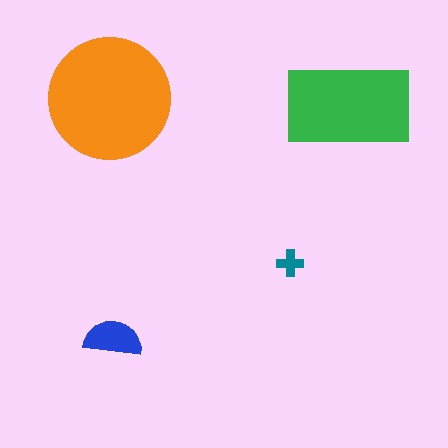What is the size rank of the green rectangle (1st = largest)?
2nd.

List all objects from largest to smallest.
The orange circle, the green rectangle, the blue semicircle, the teal cross.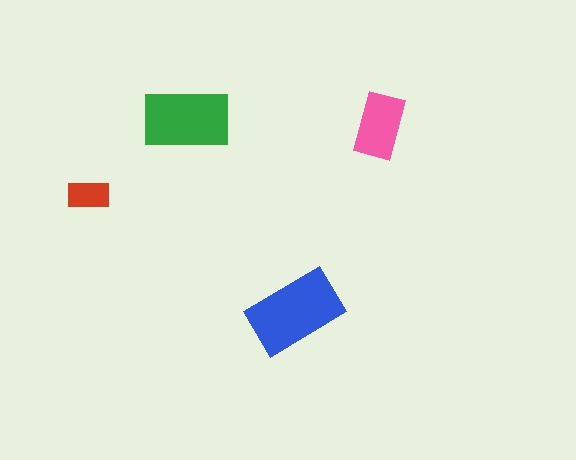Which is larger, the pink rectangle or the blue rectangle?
The blue one.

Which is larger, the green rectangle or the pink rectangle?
The green one.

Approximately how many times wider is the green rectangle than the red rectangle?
About 2 times wider.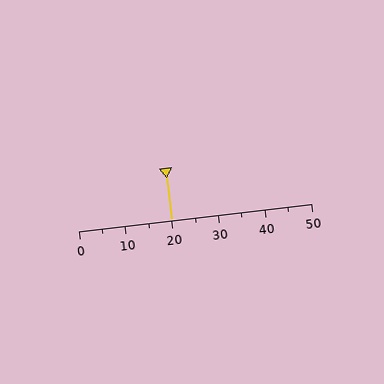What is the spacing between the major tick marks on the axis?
The major ticks are spaced 10 apart.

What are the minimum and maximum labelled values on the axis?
The axis runs from 0 to 50.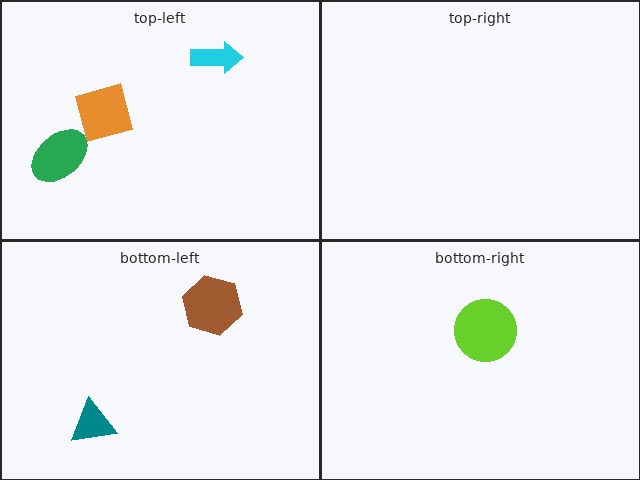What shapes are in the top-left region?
The orange diamond, the green ellipse, the cyan arrow.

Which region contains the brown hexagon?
The bottom-left region.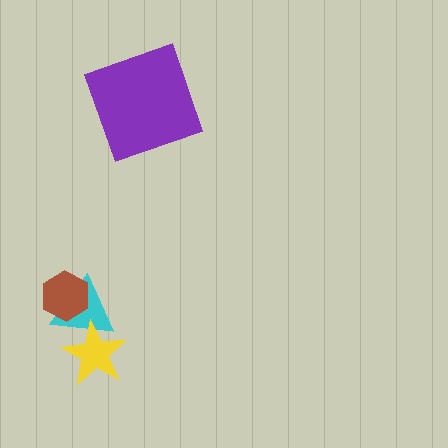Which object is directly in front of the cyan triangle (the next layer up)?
The brown hexagon is directly in front of the cyan triangle.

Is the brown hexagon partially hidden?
No, no other shape covers it.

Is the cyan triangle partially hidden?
Yes, it is partially covered by another shape.